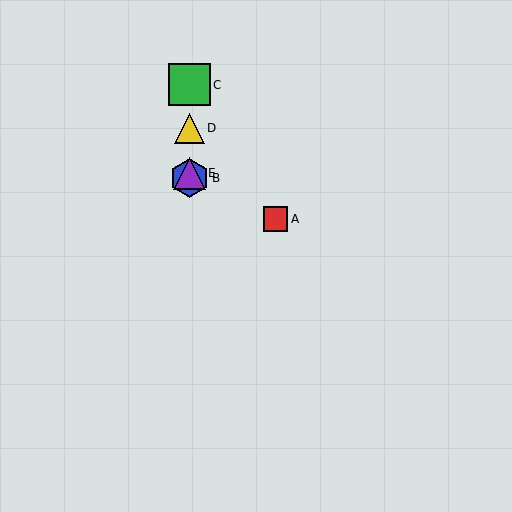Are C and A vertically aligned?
No, C is at x≈189 and A is at x≈275.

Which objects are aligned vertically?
Objects B, C, D, E are aligned vertically.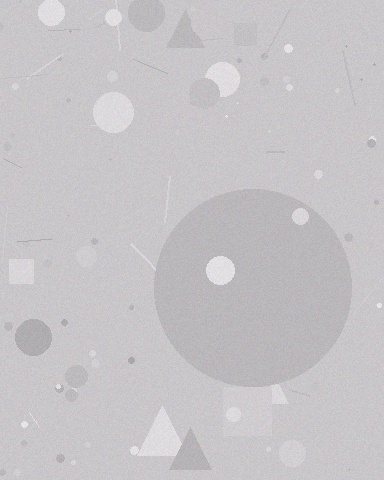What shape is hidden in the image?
A circle is hidden in the image.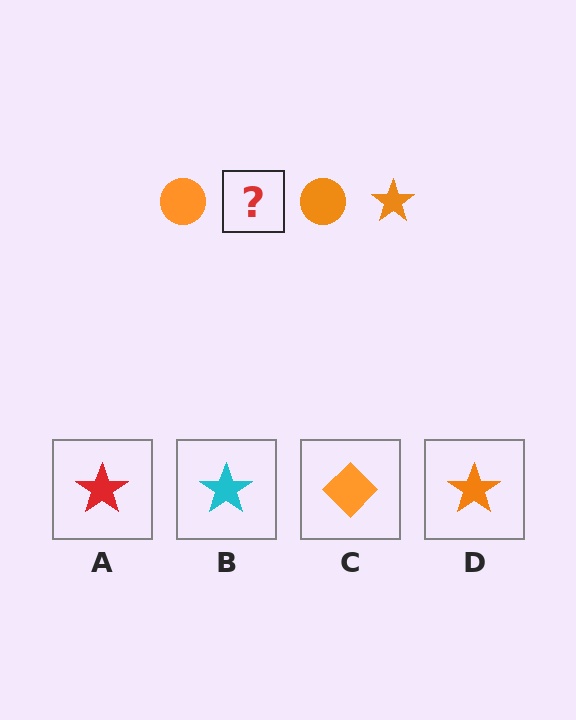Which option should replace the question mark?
Option D.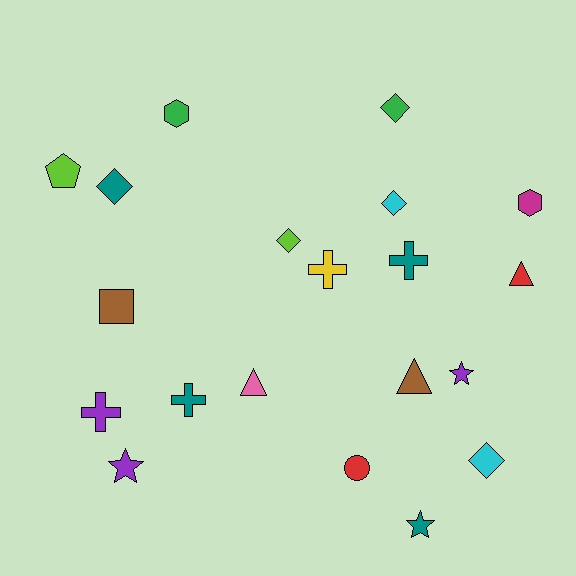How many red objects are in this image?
There are 2 red objects.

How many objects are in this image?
There are 20 objects.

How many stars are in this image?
There are 3 stars.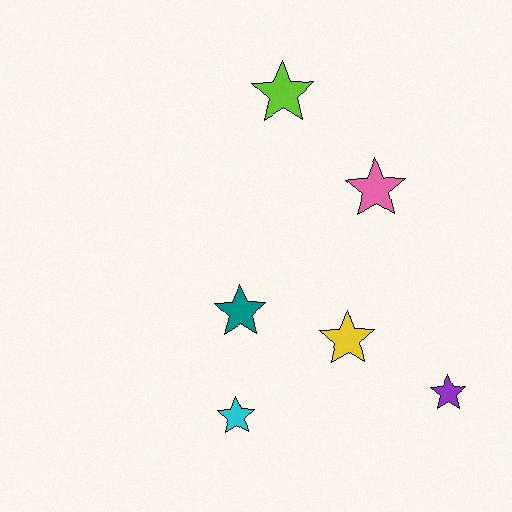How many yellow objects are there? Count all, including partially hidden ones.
There is 1 yellow object.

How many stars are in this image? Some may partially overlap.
There are 6 stars.